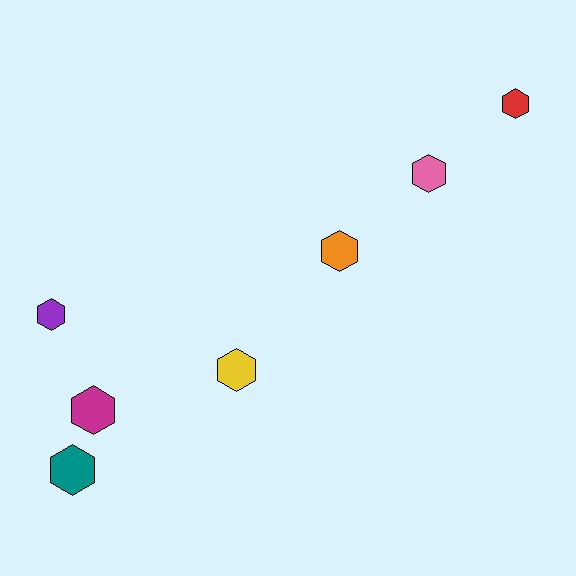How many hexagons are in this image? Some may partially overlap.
There are 7 hexagons.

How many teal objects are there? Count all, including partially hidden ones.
There is 1 teal object.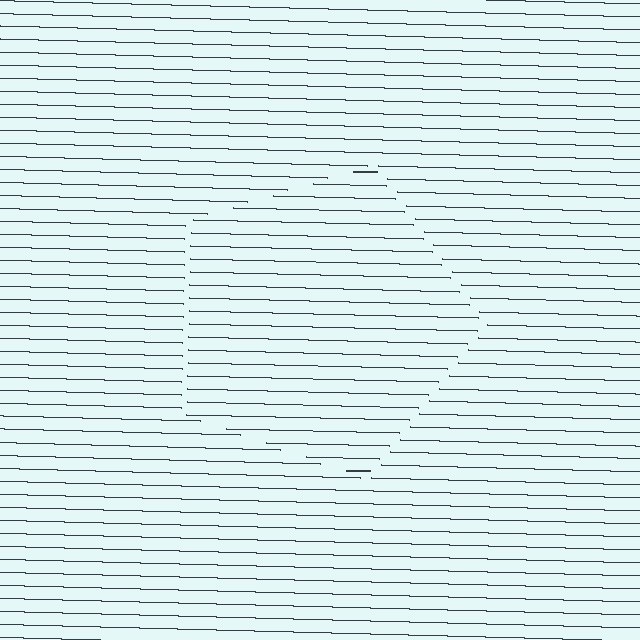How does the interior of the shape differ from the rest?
The interior of the shape contains the same grating, shifted by half a period — the contour is defined by the phase discontinuity where line-ends from the inner and outer gratings abut.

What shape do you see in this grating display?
An illusory pentagon. The interior of the shape contains the same grating, shifted by half a period — the contour is defined by the phase discontinuity where line-ends from the inner and outer gratings abut.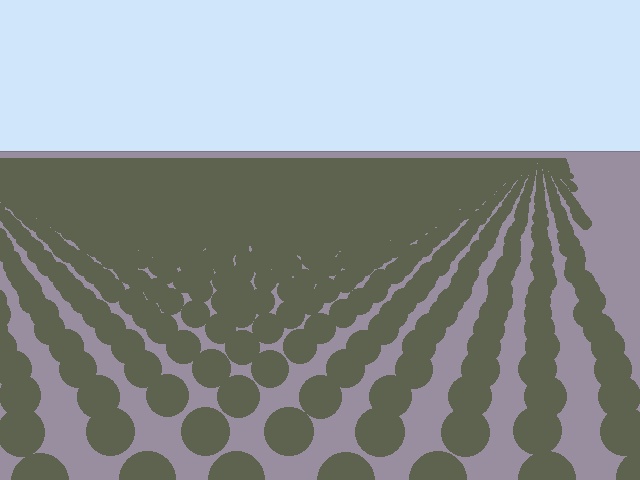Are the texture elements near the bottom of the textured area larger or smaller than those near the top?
Larger. Near the bottom, elements are closer to the viewer and appear at a bigger on-screen size.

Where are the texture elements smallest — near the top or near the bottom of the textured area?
Near the top.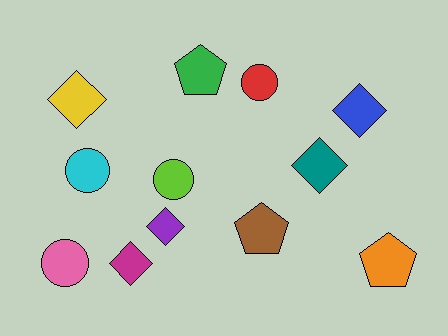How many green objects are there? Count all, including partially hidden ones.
There is 1 green object.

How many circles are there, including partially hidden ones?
There are 4 circles.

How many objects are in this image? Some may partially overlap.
There are 12 objects.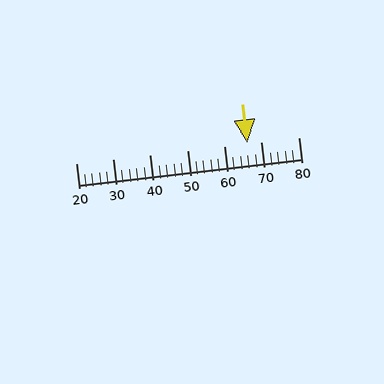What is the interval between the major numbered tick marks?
The major tick marks are spaced 10 units apart.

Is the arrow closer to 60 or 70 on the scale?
The arrow is closer to 70.